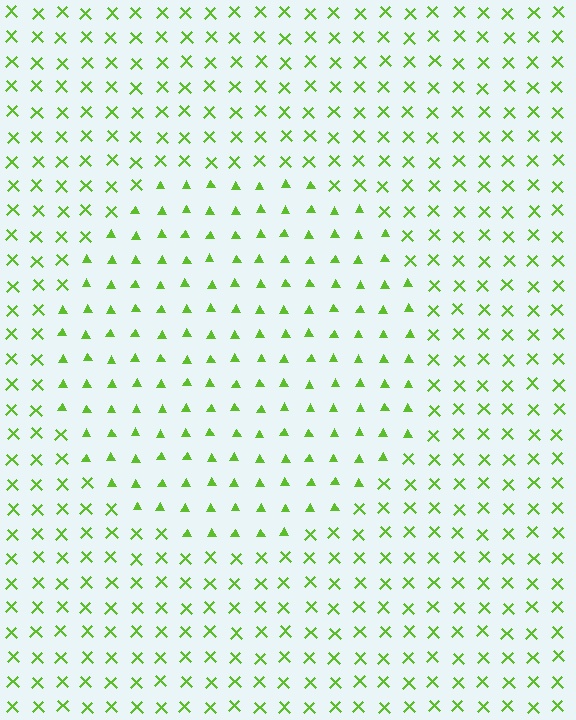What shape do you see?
I see a circle.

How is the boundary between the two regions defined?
The boundary is defined by a change in element shape: triangles inside vs. X marks outside. All elements share the same color and spacing.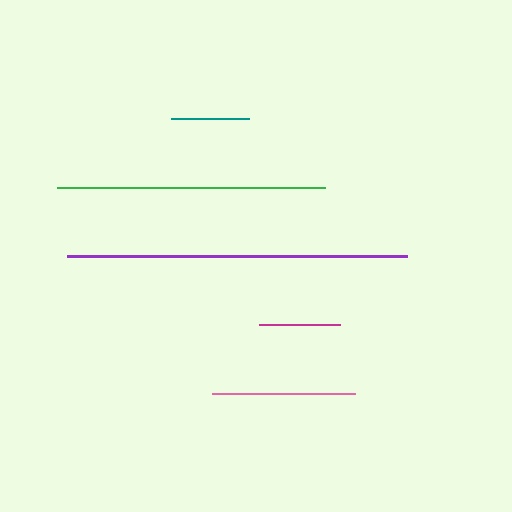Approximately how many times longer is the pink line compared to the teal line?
The pink line is approximately 1.8 times the length of the teal line.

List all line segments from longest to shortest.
From longest to shortest: purple, green, pink, magenta, teal.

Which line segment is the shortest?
The teal line is the shortest at approximately 78 pixels.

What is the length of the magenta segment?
The magenta segment is approximately 81 pixels long.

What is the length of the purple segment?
The purple segment is approximately 339 pixels long.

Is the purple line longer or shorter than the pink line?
The purple line is longer than the pink line.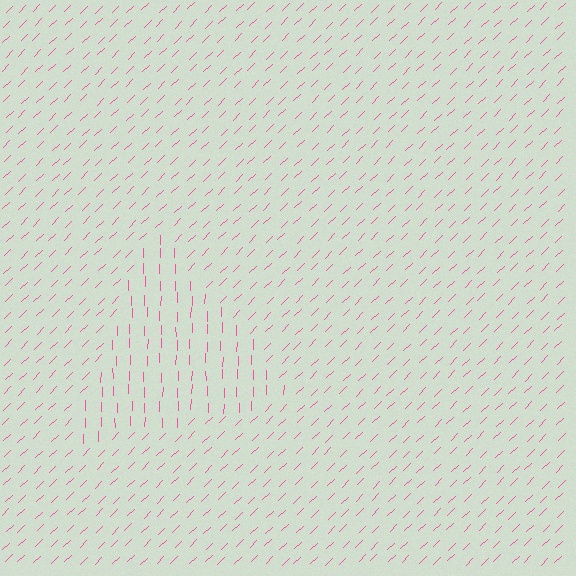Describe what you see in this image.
The image is filled with small pink line segments. A triangle region in the image has lines oriented differently from the surrounding lines, creating a visible texture boundary.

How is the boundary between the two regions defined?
The boundary is defined purely by a change in line orientation (approximately 45 degrees difference). All lines are the same color and thickness.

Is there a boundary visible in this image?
Yes, there is a texture boundary formed by a change in line orientation.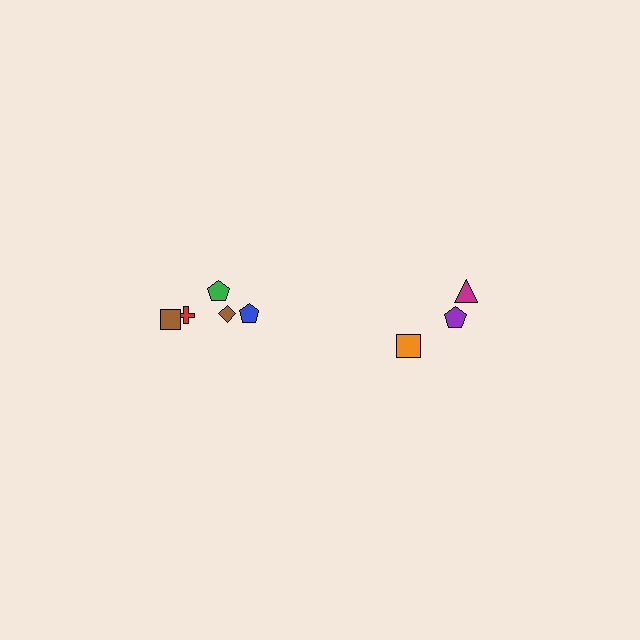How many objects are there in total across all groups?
There are 8 objects.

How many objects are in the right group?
There are 3 objects.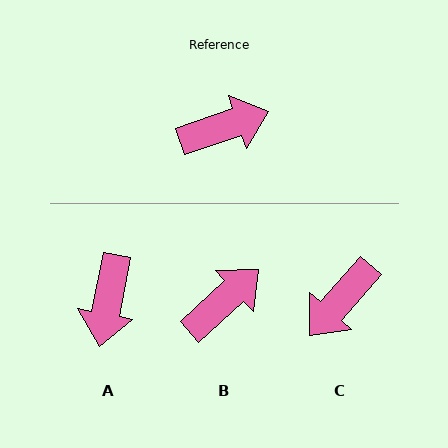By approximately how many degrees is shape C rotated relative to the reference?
Approximately 150 degrees clockwise.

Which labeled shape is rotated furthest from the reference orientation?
C, about 150 degrees away.